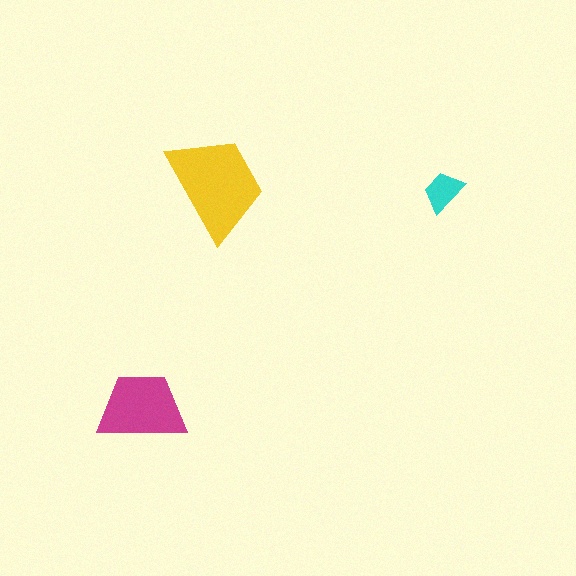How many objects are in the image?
There are 3 objects in the image.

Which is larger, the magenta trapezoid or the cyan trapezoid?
The magenta one.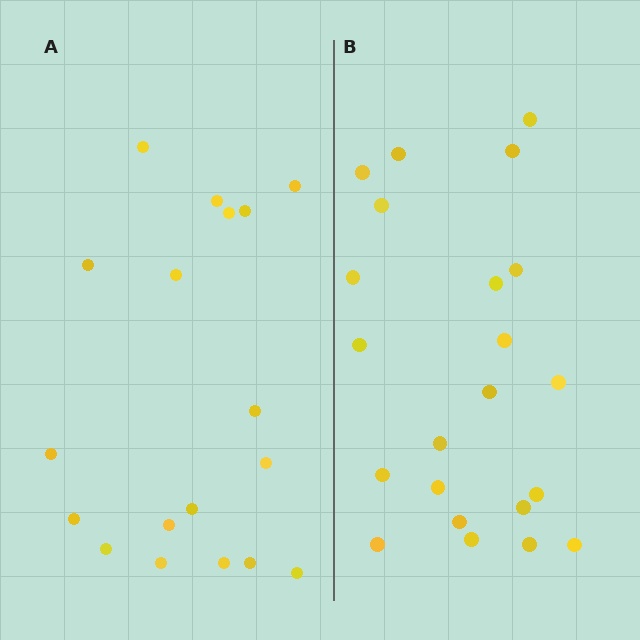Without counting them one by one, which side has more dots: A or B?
Region B (the right region) has more dots.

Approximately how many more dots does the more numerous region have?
Region B has about 4 more dots than region A.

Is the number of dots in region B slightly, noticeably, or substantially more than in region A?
Region B has only slightly more — the two regions are fairly close. The ratio is roughly 1.2 to 1.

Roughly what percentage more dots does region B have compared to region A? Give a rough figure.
About 20% more.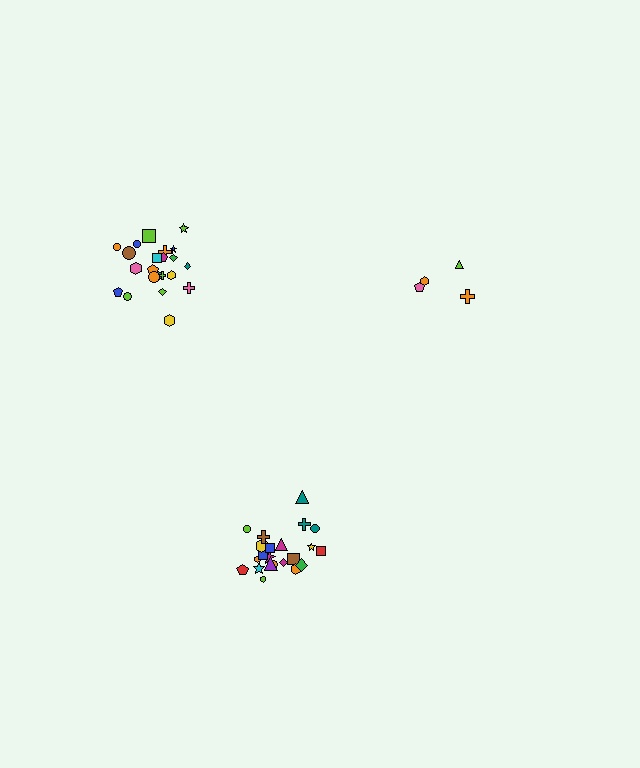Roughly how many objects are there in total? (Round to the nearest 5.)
Roughly 50 objects in total.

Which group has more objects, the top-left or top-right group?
The top-left group.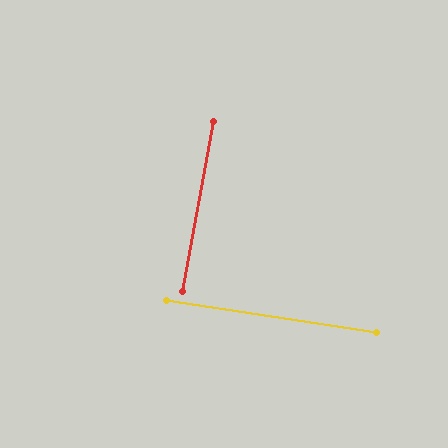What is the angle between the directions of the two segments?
Approximately 88 degrees.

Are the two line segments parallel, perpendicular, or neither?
Perpendicular — they meet at approximately 88°.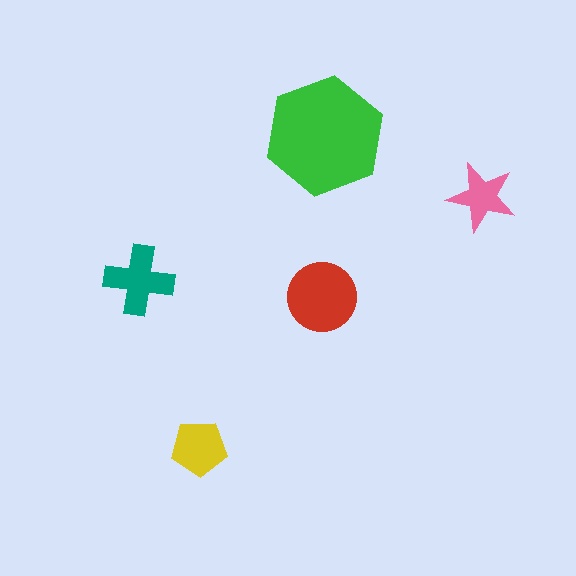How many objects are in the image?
There are 5 objects in the image.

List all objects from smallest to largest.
The pink star, the yellow pentagon, the teal cross, the red circle, the green hexagon.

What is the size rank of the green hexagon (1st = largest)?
1st.